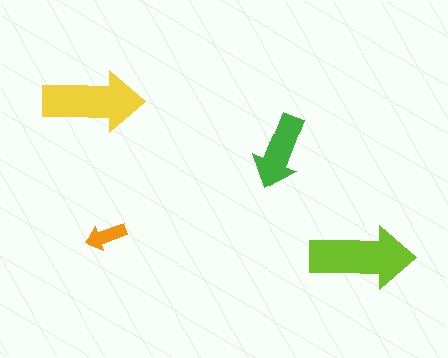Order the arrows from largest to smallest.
the lime one, the yellow one, the green one, the orange one.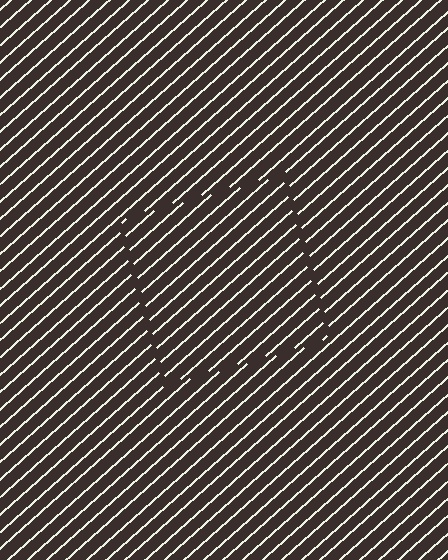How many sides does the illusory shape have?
4 sides — the line-ends trace a square.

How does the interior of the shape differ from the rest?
The interior of the shape contains the same grating, shifted by half a period — the contour is defined by the phase discontinuity where line-ends from the inner and outer gratings abut.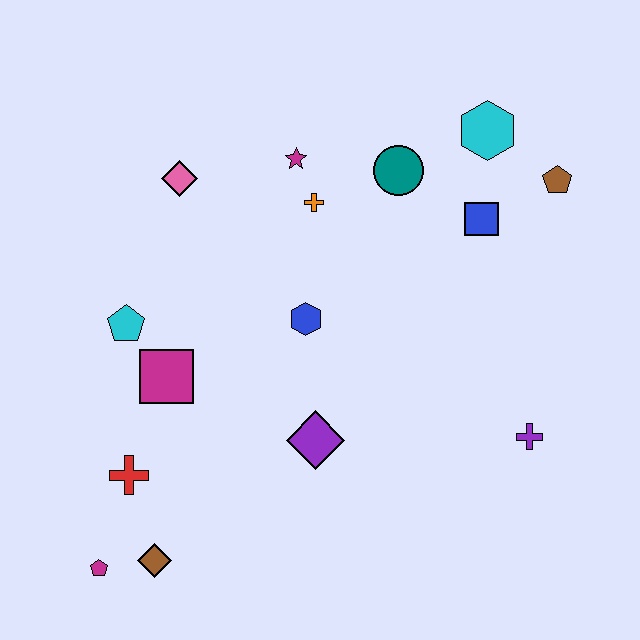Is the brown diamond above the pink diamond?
No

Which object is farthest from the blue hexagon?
The magenta pentagon is farthest from the blue hexagon.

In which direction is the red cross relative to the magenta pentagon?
The red cross is above the magenta pentagon.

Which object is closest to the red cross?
The brown diamond is closest to the red cross.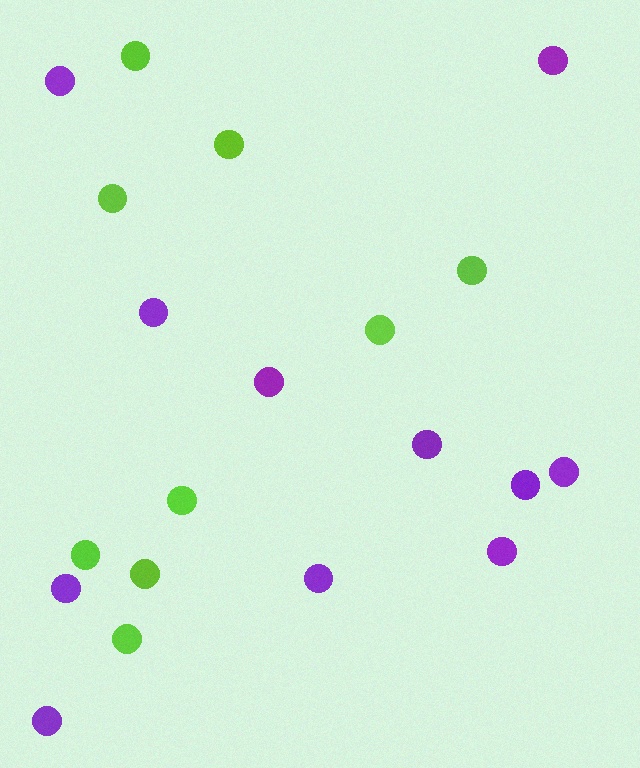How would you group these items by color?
There are 2 groups: one group of purple circles (11) and one group of lime circles (9).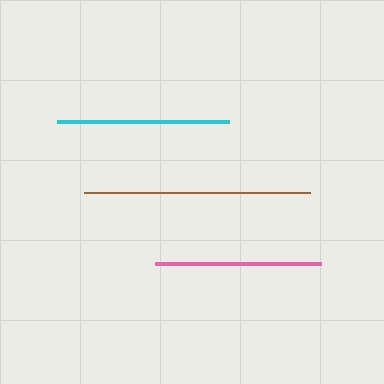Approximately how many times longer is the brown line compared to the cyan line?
The brown line is approximately 1.3 times the length of the cyan line.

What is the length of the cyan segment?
The cyan segment is approximately 173 pixels long.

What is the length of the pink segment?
The pink segment is approximately 166 pixels long.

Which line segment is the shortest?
The pink line is the shortest at approximately 166 pixels.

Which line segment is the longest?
The brown line is the longest at approximately 226 pixels.